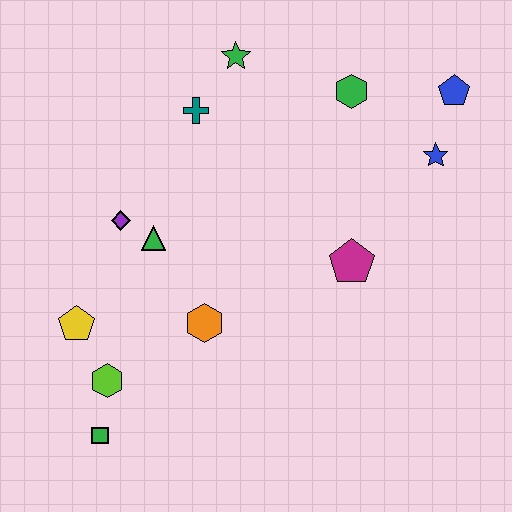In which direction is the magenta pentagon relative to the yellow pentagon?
The magenta pentagon is to the right of the yellow pentagon.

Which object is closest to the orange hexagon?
The green triangle is closest to the orange hexagon.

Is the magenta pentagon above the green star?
No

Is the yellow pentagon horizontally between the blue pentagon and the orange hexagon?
No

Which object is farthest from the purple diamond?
The blue pentagon is farthest from the purple diamond.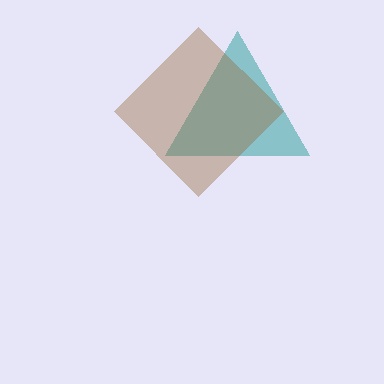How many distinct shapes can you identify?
There are 2 distinct shapes: a teal triangle, a brown diamond.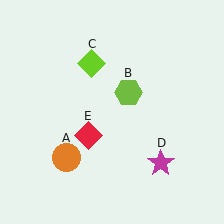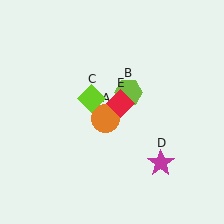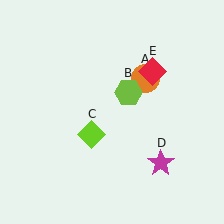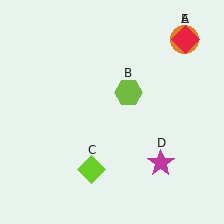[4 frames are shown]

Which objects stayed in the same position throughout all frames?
Lime hexagon (object B) and magenta star (object D) remained stationary.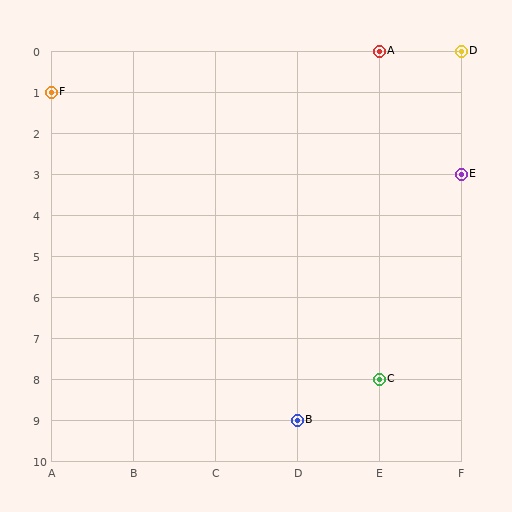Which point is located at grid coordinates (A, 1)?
Point F is at (A, 1).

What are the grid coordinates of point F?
Point F is at grid coordinates (A, 1).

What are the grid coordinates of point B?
Point B is at grid coordinates (D, 9).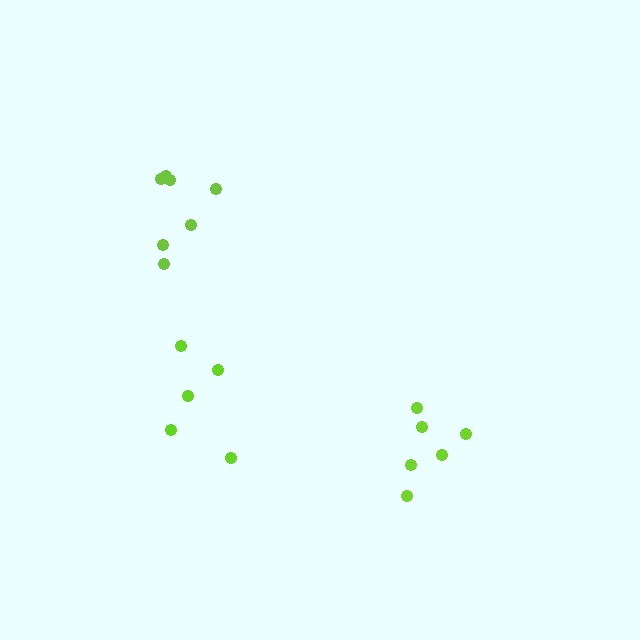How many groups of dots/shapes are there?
There are 3 groups.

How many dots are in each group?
Group 1: 7 dots, Group 2: 6 dots, Group 3: 5 dots (18 total).